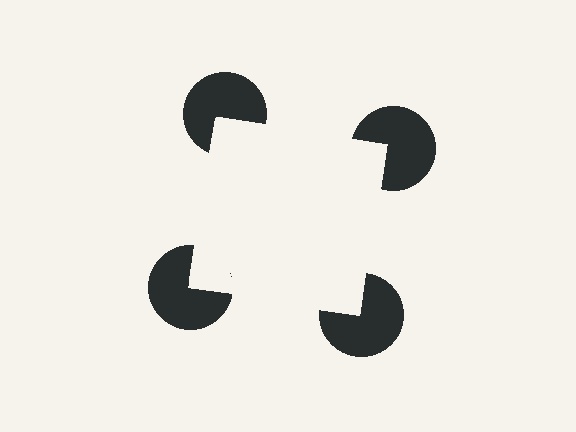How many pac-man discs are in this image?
There are 4 — one at each vertex of the illusory square.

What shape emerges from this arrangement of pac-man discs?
An illusory square — its edges are inferred from the aligned wedge cuts in the pac-man discs, not physically drawn.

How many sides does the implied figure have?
4 sides.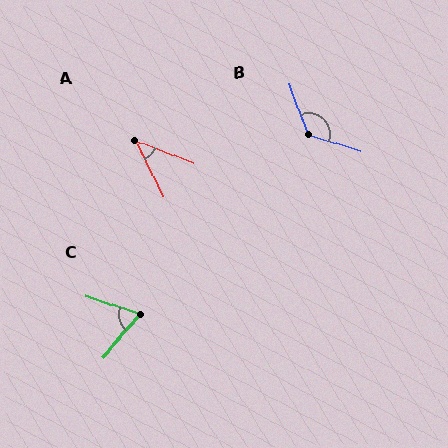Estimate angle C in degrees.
Approximately 68 degrees.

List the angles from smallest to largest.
A (43°), C (68°), B (128°).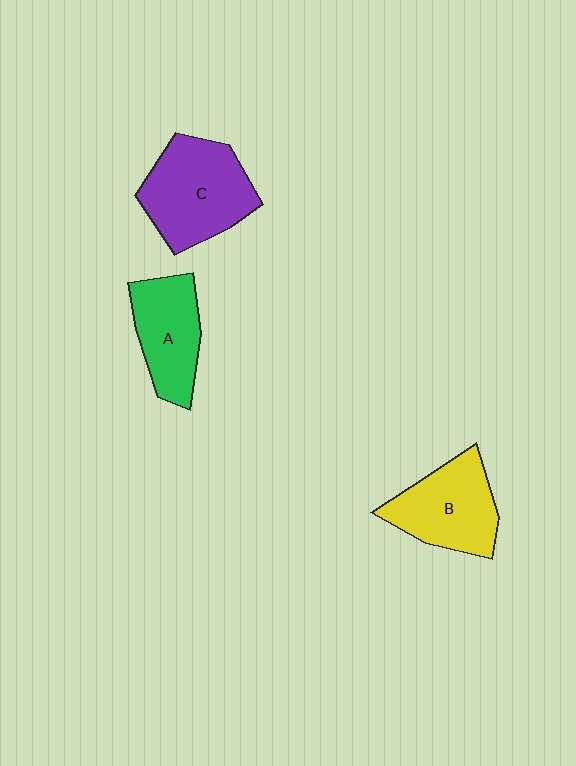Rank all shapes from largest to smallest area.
From largest to smallest: C (purple), B (yellow), A (green).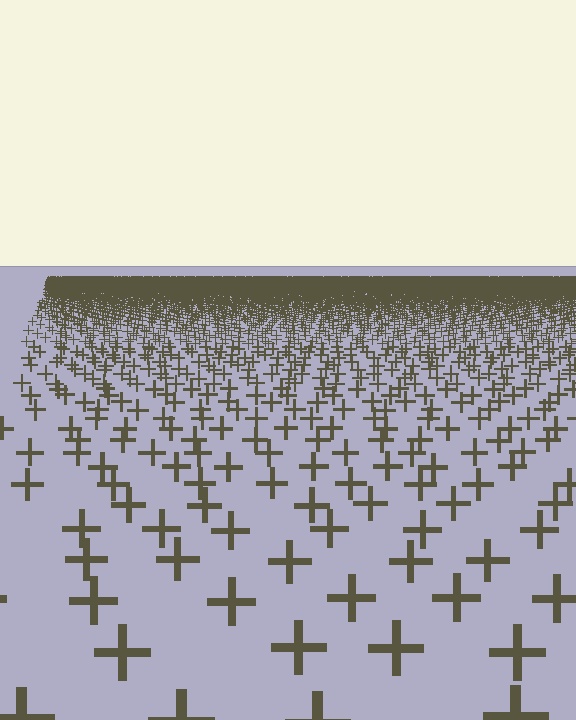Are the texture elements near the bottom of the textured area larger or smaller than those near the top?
Larger. Near the bottom, elements are closer to the viewer and appear at a bigger on-screen size.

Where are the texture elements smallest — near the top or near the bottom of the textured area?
Near the top.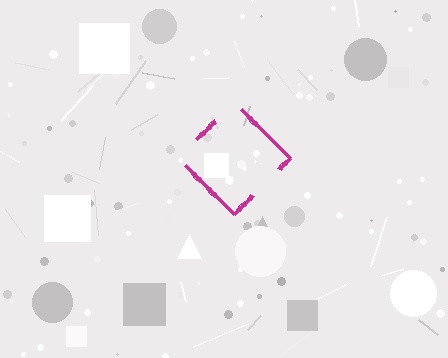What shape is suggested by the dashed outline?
The dashed outline suggests a diamond.